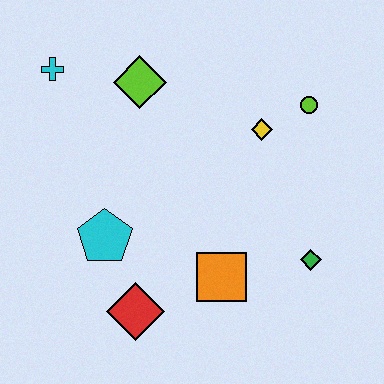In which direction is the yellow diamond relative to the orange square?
The yellow diamond is above the orange square.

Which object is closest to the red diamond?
The cyan pentagon is closest to the red diamond.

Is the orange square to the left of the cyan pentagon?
No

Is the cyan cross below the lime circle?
No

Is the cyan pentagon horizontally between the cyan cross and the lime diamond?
Yes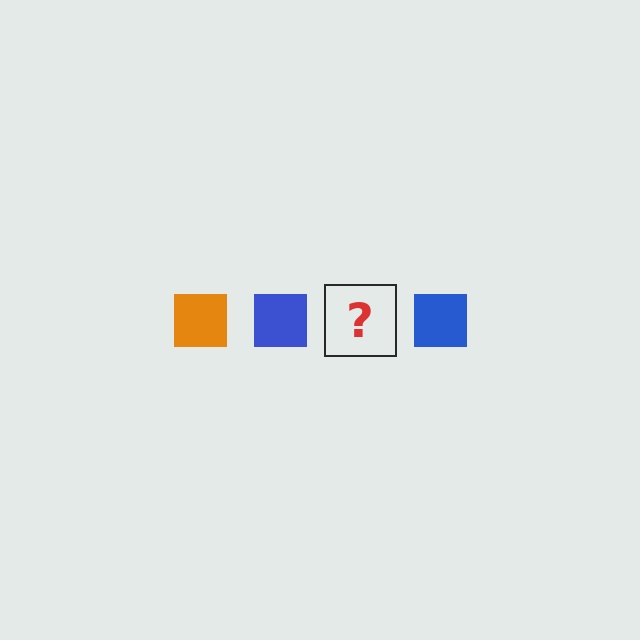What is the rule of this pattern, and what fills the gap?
The rule is that the pattern cycles through orange, blue squares. The gap should be filled with an orange square.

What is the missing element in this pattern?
The missing element is an orange square.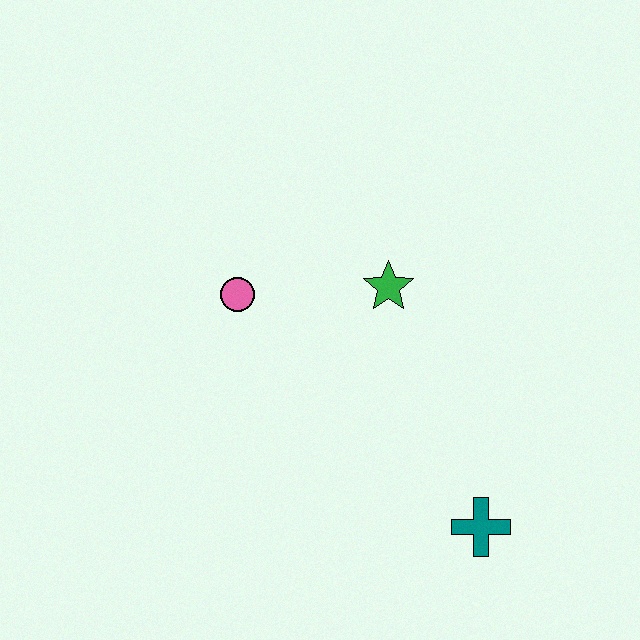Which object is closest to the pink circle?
The green star is closest to the pink circle.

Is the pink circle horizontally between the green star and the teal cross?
No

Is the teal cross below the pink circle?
Yes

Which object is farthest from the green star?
The teal cross is farthest from the green star.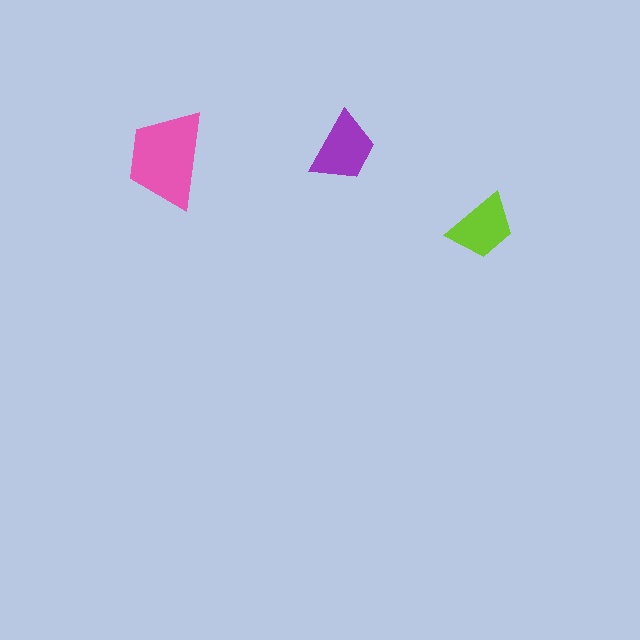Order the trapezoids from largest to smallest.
the pink one, the purple one, the lime one.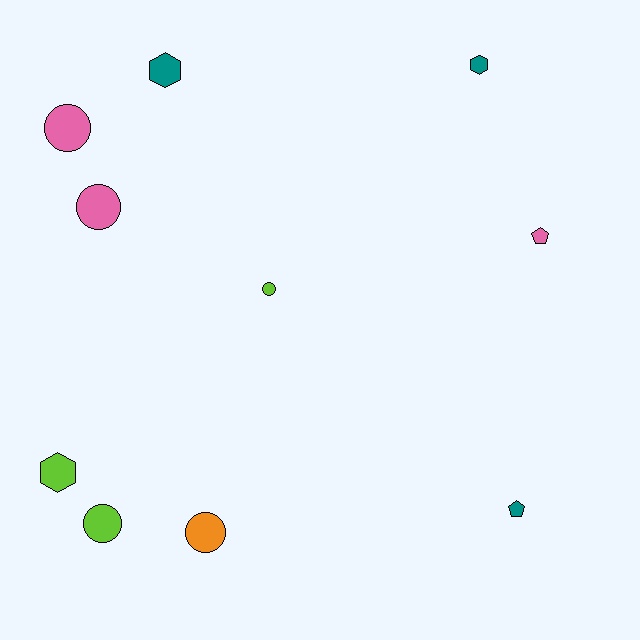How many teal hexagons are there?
There are 2 teal hexagons.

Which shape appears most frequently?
Circle, with 5 objects.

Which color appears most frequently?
Pink, with 3 objects.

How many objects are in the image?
There are 10 objects.